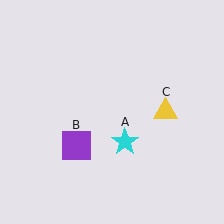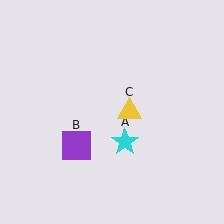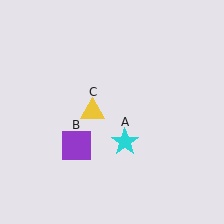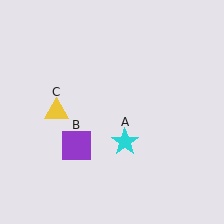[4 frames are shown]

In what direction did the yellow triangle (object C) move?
The yellow triangle (object C) moved left.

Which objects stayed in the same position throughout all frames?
Cyan star (object A) and purple square (object B) remained stationary.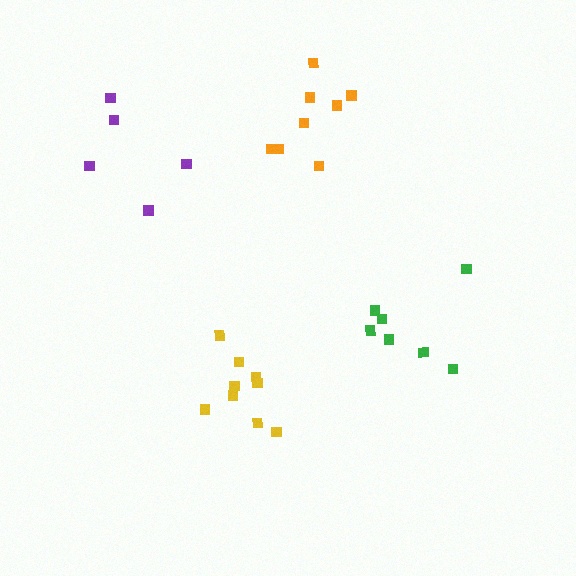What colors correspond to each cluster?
The clusters are colored: orange, green, yellow, purple.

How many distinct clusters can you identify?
There are 4 distinct clusters.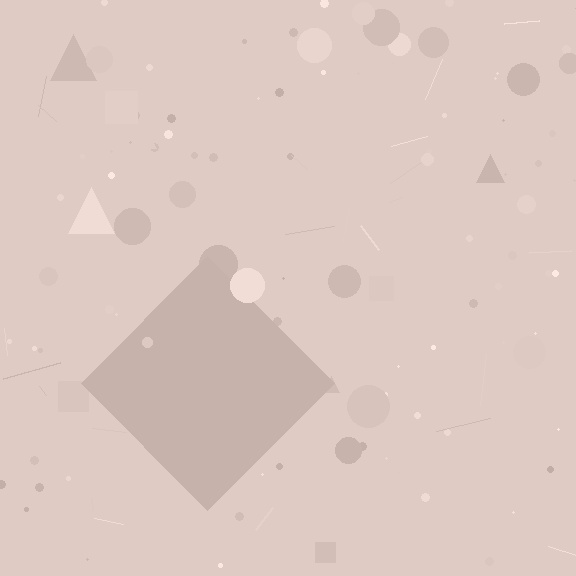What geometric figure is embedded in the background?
A diamond is embedded in the background.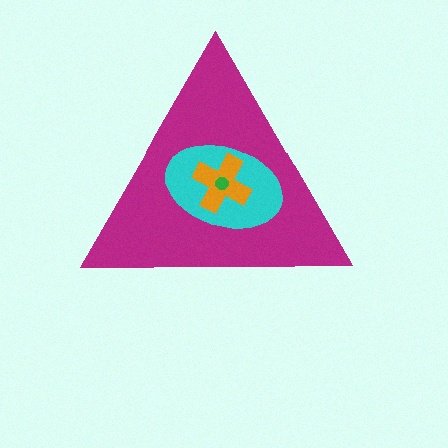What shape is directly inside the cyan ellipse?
The orange cross.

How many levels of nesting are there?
4.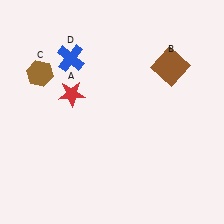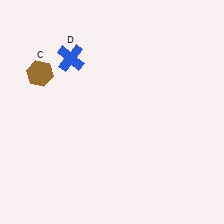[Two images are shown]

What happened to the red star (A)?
The red star (A) was removed in Image 2. It was in the top-left area of Image 1.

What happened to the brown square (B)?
The brown square (B) was removed in Image 2. It was in the top-right area of Image 1.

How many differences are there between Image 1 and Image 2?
There are 2 differences between the two images.